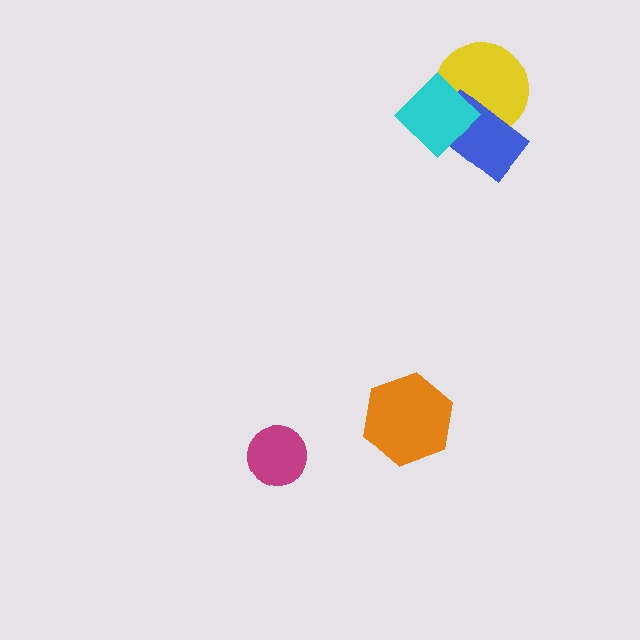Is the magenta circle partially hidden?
No, no other shape covers it.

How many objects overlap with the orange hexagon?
0 objects overlap with the orange hexagon.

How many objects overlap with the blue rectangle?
2 objects overlap with the blue rectangle.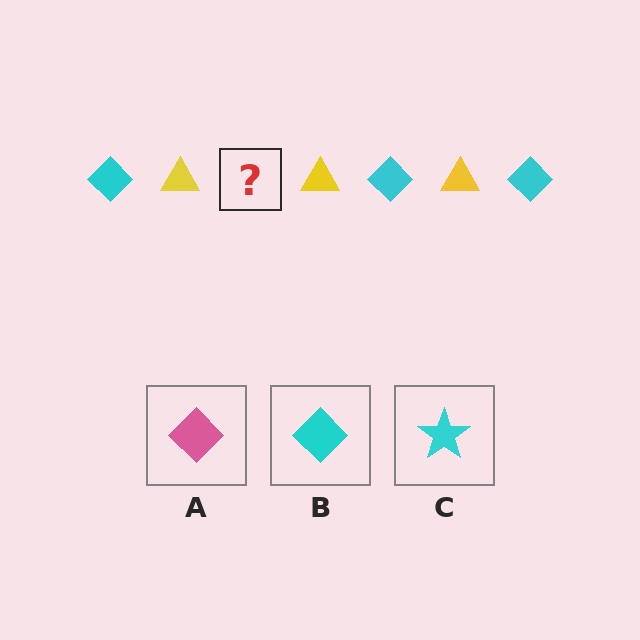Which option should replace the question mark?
Option B.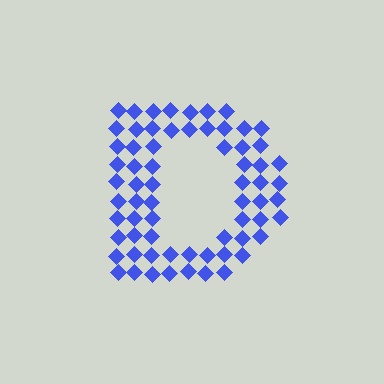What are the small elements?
The small elements are diamonds.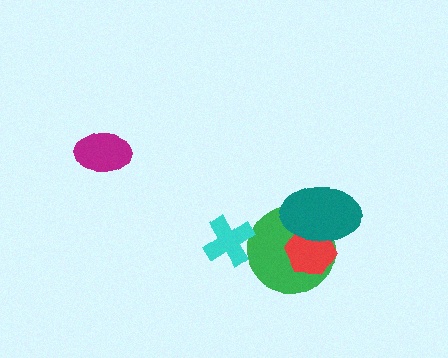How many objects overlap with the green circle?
2 objects overlap with the green circle.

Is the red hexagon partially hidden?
Yes, it is partially covered by another shape.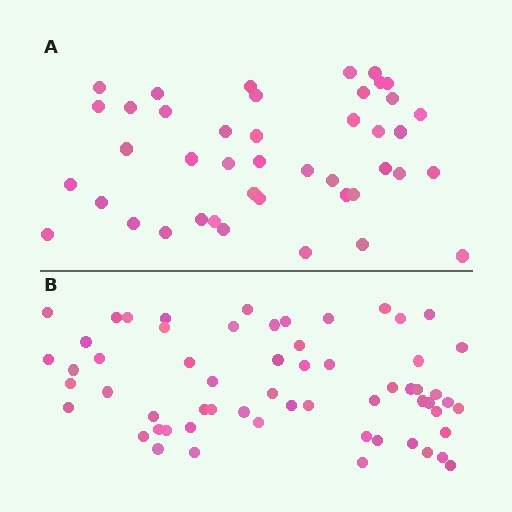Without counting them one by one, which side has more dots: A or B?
Region B (the bottom region) has more dots.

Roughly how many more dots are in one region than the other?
Region B has approximately 15 more dots than region A.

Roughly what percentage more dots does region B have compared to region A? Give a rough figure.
About 40% more.